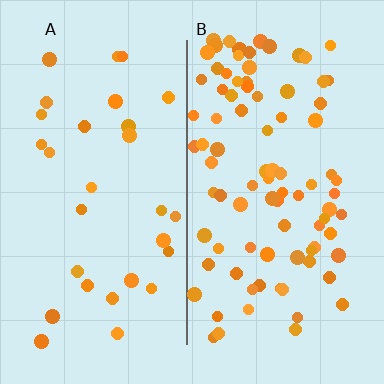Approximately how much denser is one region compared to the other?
Approximately 2.9× — region B over region A.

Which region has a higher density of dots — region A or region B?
B (the right).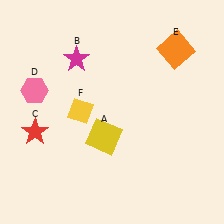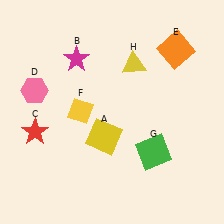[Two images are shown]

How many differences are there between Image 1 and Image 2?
There are 2 differences between the two images.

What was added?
A green square (G), a yellow triangle (H) were added in Image 2.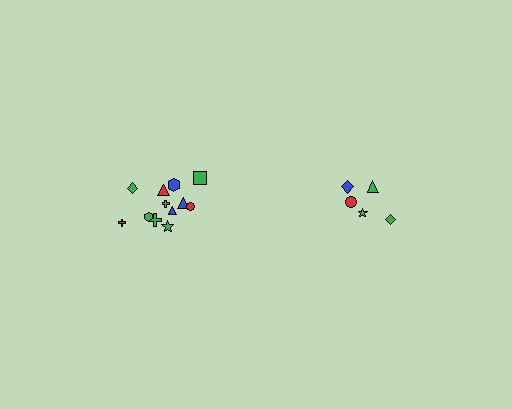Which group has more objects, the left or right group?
The left group.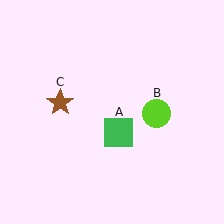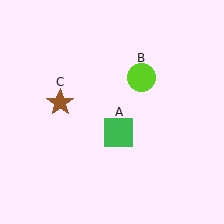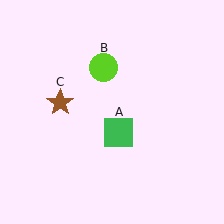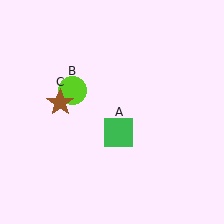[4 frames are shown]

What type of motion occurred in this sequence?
The lime circle (object B) rotated counterclockwise around the center of the scene.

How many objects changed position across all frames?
1 object changed position: lime circle (object B).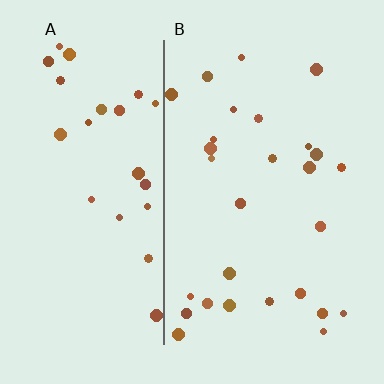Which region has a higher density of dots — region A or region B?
B (the right).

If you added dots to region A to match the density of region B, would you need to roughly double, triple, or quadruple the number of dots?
Approximately double.